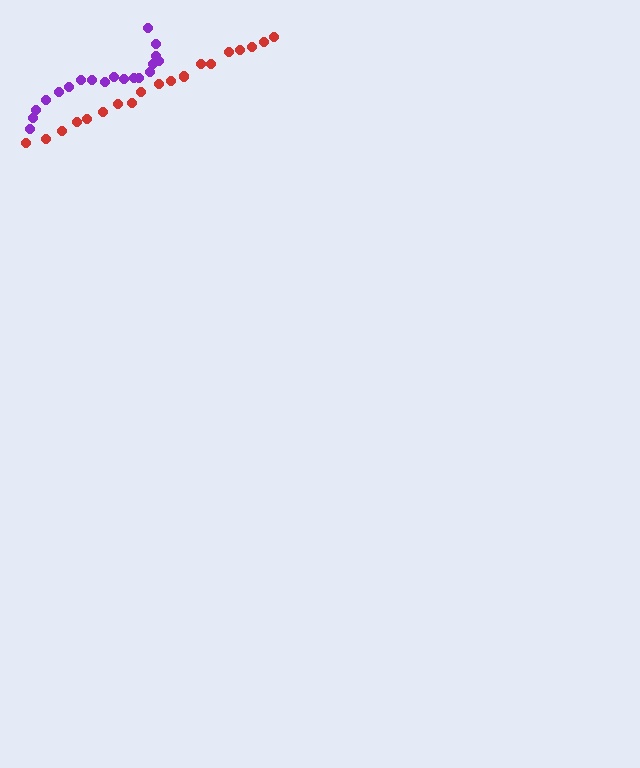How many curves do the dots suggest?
There are 2 distinct paths.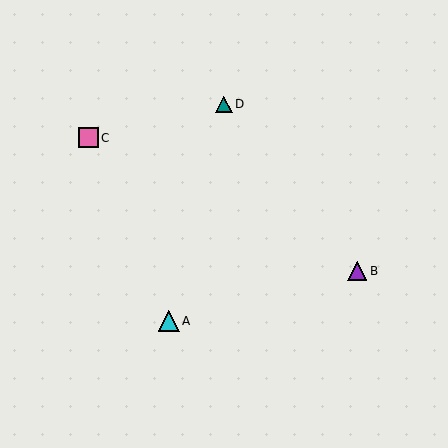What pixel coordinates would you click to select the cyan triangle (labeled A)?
Click at (169, 321) to select the cyan triangle A.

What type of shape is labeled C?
Shape C is a pink square.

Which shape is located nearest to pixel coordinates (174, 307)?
The cyan triangle (labeled A) at (169, 321) is nearest to that location.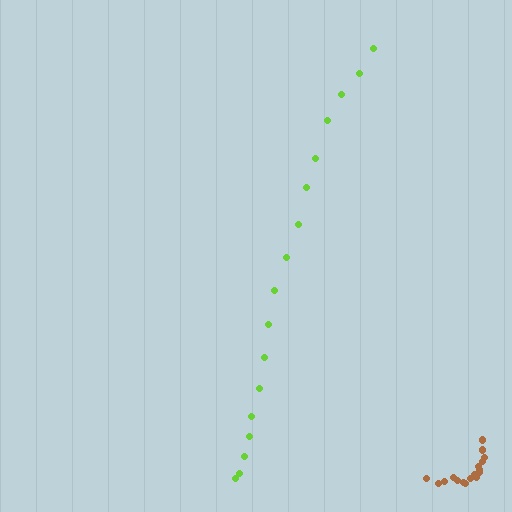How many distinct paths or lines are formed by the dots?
There are 2 distinct paths.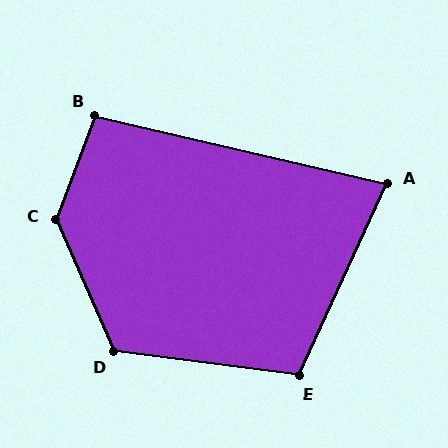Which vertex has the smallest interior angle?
A, at approximately 78 degrees.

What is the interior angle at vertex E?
Approximately 108 degrees (obtuse).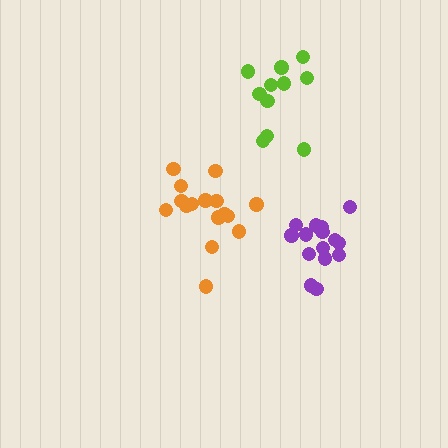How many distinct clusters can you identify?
There are 3 distinct clusters.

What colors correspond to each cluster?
The clusters are colored: purple, orange, lime.